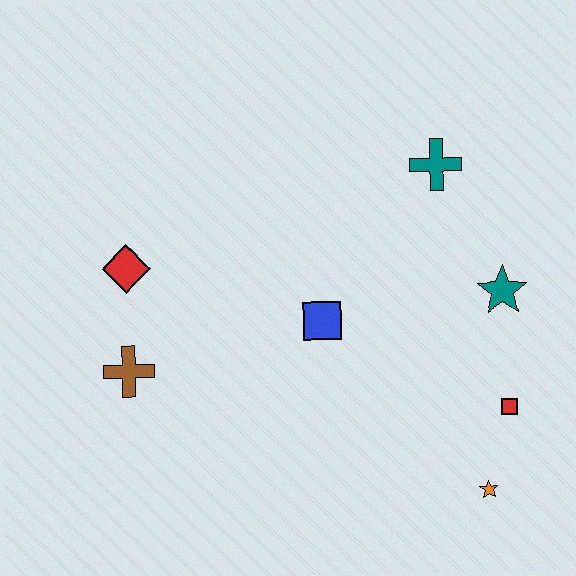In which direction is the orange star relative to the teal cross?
The orange star is below the teal cross.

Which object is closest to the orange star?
The red square is closest to the orange star.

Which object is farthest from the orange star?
The red diamond is farthest from the orange star.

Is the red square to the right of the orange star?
Yes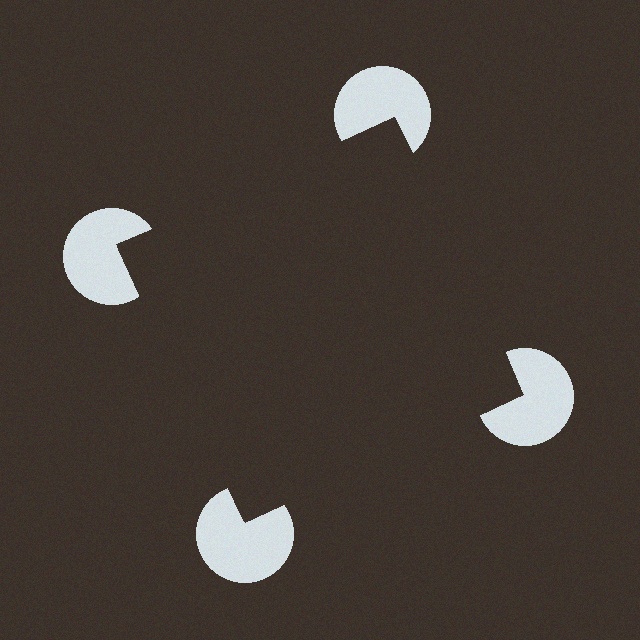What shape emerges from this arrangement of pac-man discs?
An illusory square — its edges are inferred from the aligned wedge cuts in the pac-man discs, not physically drawn.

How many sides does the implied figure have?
4 sides.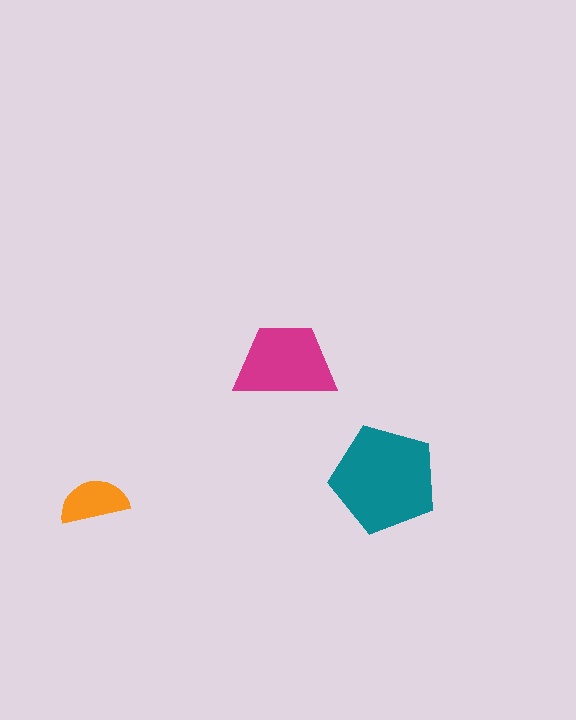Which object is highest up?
The magenta trapezoid is topmost.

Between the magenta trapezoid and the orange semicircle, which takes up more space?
The magenta trapezoid.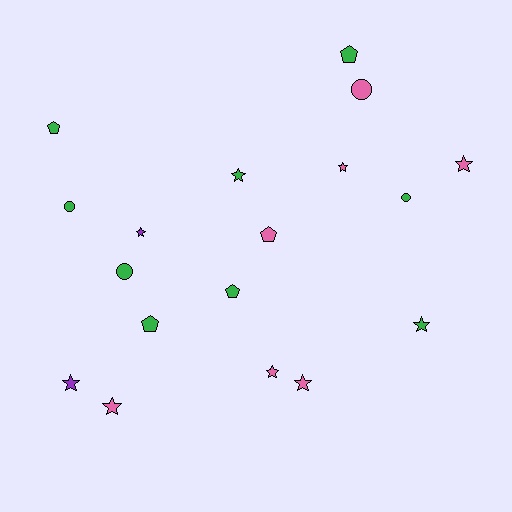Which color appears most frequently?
Green, with 9 objects.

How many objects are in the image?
There are 18 objects.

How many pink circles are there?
There is 1 pink circle.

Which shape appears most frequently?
Star, with 9 objects.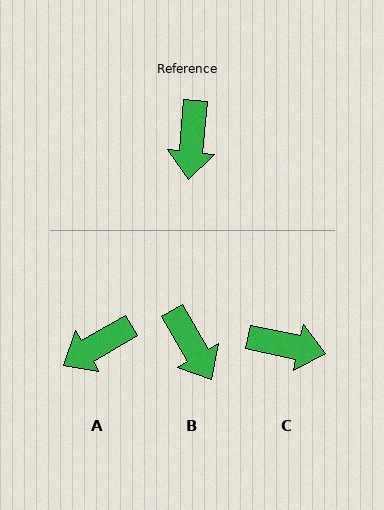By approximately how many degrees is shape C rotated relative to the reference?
Approximately 84 degrees counter-clockwise.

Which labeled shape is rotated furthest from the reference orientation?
C, about 84 degrees away.